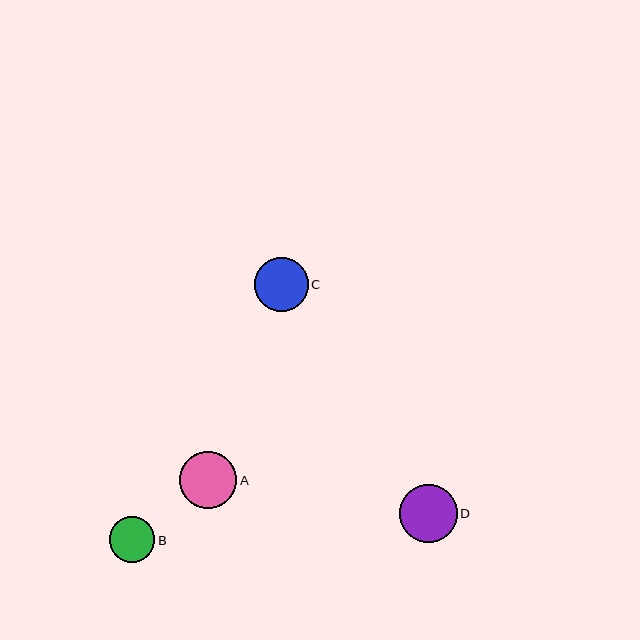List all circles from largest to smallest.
From largest to smallest: D, A, C, B.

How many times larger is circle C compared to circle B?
Circle C is approximately 1.2 times the size of circle B.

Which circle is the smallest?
Circle B is the smallest with a size of approximately 45 pixels.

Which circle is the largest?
Circle D is the largest with a size of approximately 58 pixels.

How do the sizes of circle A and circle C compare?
Circle A and circle C are approximately the same size.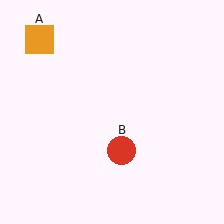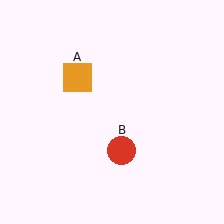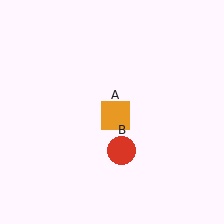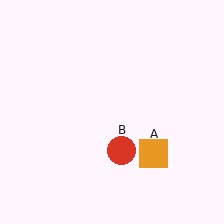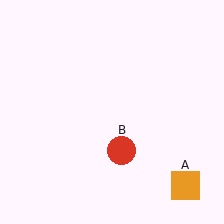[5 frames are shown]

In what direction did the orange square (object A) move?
The orange square (object A) moved down and to the right.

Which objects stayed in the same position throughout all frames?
Red circle (object B) remained stationary.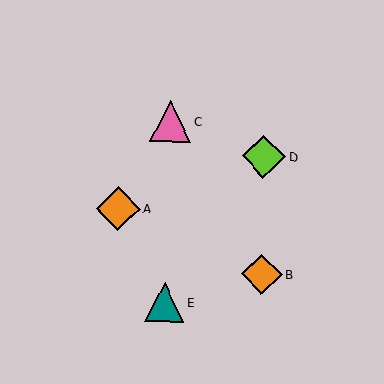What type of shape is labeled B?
Shape B is an orange diamond.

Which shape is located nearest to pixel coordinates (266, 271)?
The orange diamond (labeled B) at (262, 275) is nearest to that location.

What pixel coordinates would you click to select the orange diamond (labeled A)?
Click at (118, 208) to select the orange diamond A.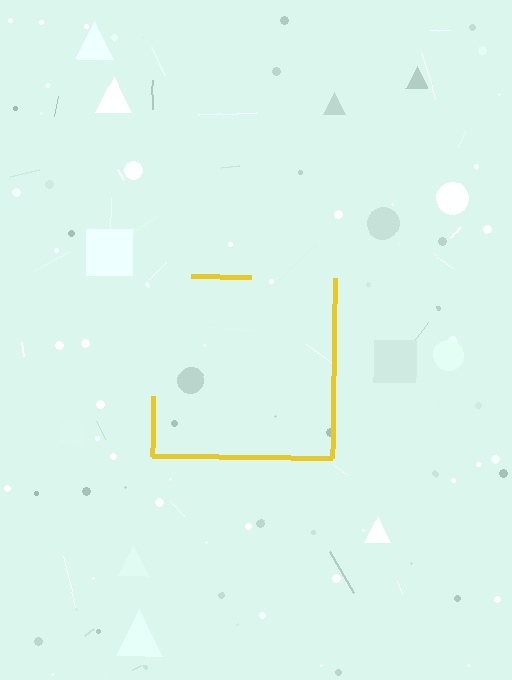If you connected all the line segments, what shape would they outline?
They would outline a square.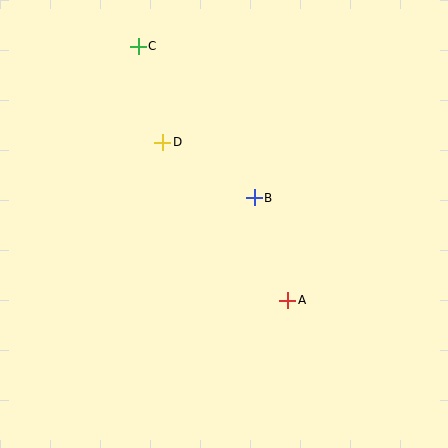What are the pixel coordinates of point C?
Point C is at (138, 46).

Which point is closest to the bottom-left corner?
Point A is closest to the bottom-left corner.